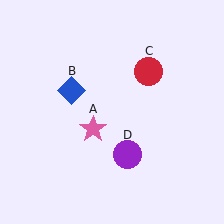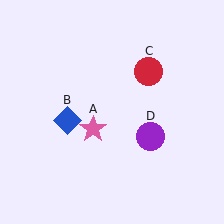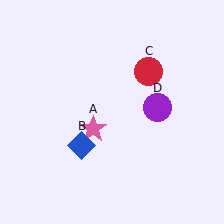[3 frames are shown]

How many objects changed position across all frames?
2 objects changed position: blue diamond (object B), purple circle (object D).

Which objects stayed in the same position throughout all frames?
Pink star (object A) and red circle (object C) remained stationary.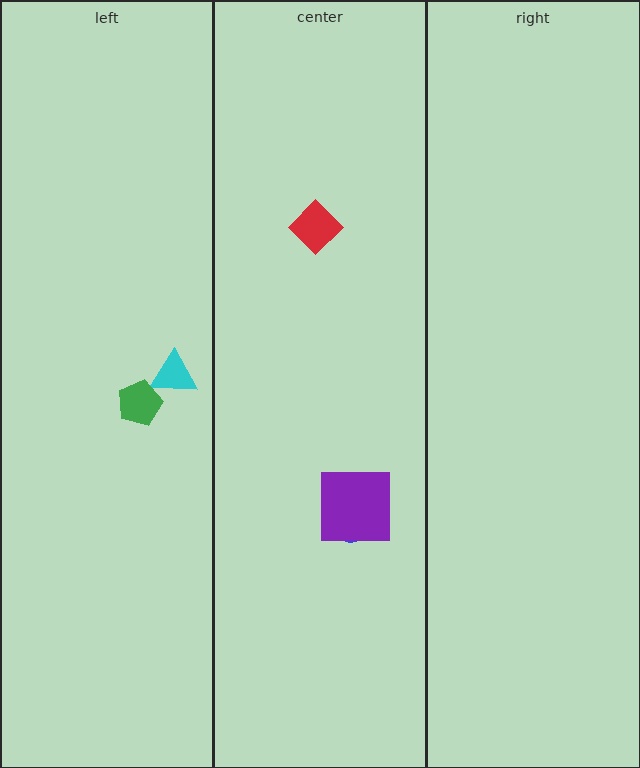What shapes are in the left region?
The cyan triangle, the green pentagon.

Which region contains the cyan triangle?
The left region.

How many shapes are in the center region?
3.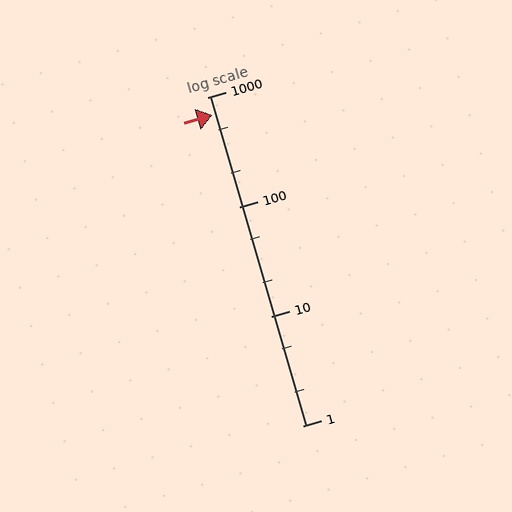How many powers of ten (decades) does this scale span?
The scale spans 3 decades, from 1 to 1000.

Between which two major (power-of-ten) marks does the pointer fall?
The pointer is between 100 and 1000.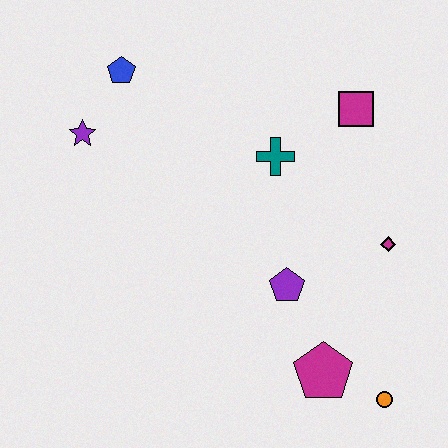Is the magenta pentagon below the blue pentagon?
Yes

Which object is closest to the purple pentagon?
The magenta pentagon is closest to the purple pentagon.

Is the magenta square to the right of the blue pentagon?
Yes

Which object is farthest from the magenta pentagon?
The blue pentagon is farthest from the magenta pentagon.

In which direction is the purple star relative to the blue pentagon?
The purple star is below the blue pentagon.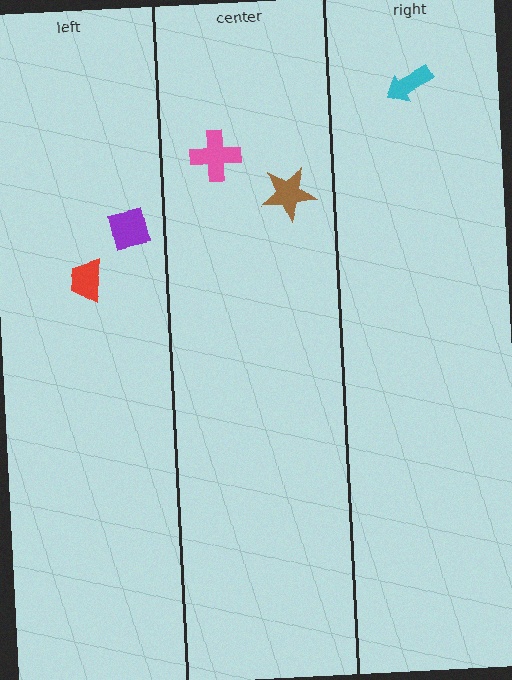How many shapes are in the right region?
1.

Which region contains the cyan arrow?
The right region.